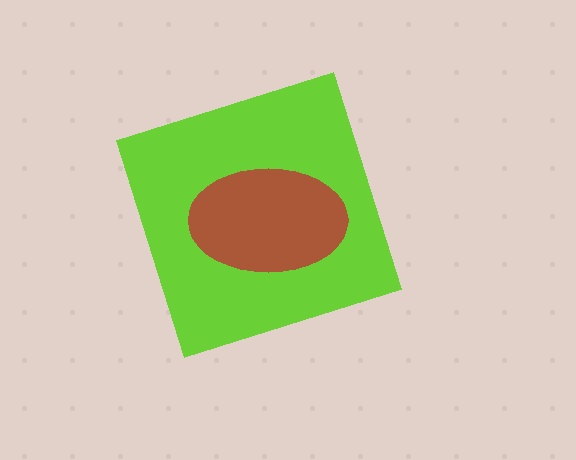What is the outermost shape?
The lime diamond.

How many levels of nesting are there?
2.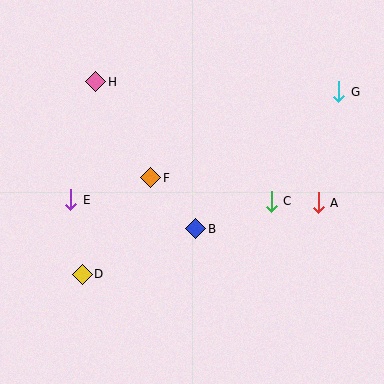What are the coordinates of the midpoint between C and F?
The midpoint between C and F is at (211, 189).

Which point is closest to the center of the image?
Point B at (196, 229) is closest to the center.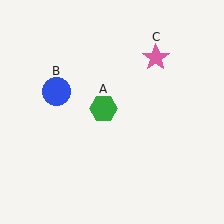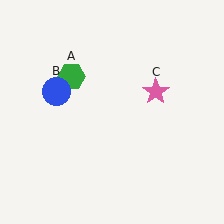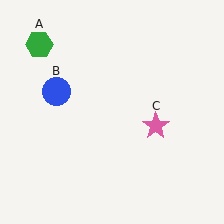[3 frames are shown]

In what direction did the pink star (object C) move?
The pink star (object C) moved down.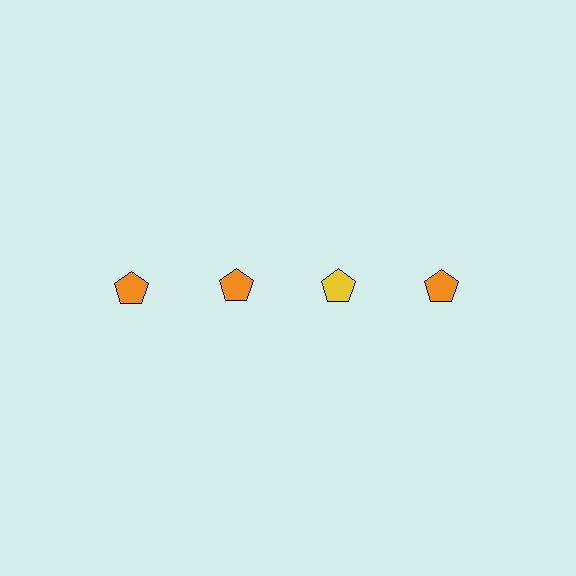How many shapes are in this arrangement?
There are 4 shapes arranged in a grid pattern.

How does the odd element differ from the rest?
It has a different color: yellow instead of orange.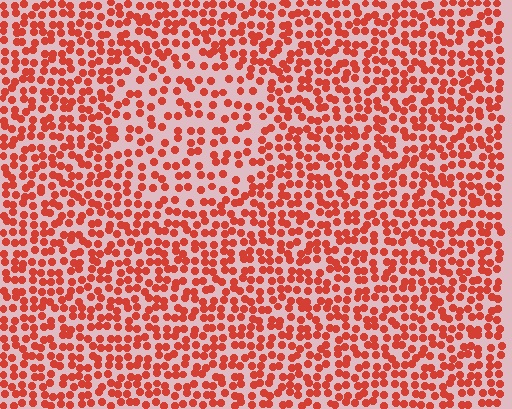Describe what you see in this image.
The image contains small red elements arranged at two different densities. A circle-shaped region is visible where the elements are less densely packed than the surrounding area.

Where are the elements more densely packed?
The elements are more densely packed outside the circle boundary.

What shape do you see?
I see a circle.